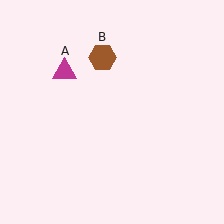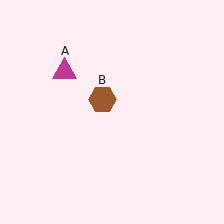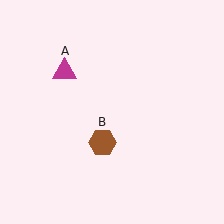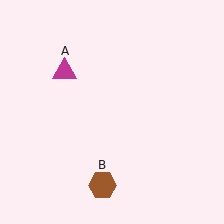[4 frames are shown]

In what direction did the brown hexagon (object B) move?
The brown hexagon (object B) moved down.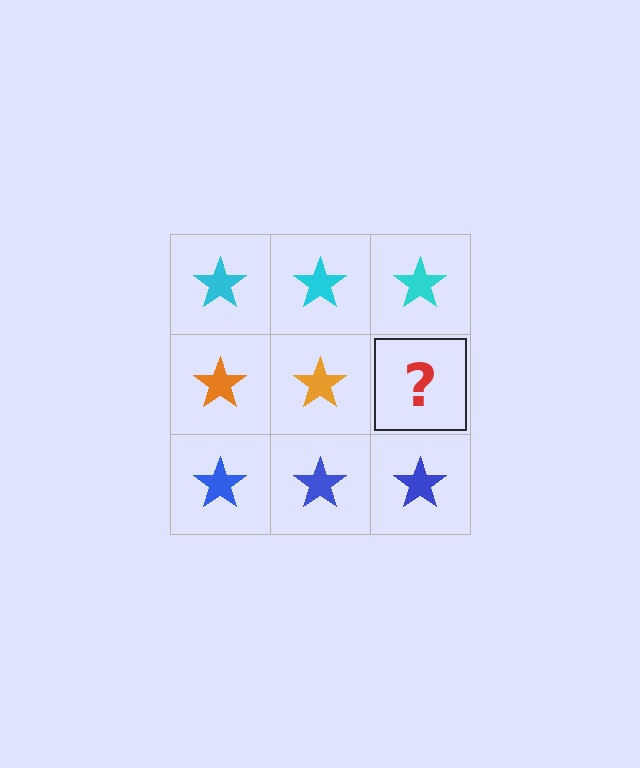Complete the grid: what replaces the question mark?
The question mark should be replaced with an orange star.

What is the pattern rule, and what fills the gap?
The rule is that each row has a consistent color. The gap should be filled with an orange star.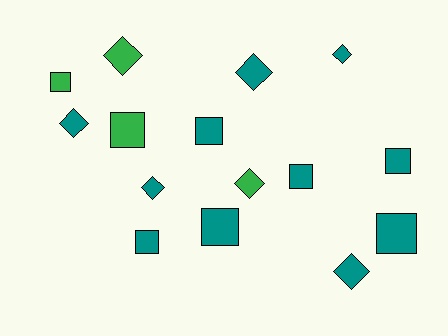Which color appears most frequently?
Teal, with 11 objects.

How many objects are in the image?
There are 15 objects.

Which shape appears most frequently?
Square, with 8 objects.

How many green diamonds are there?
There are 2 green diamonds.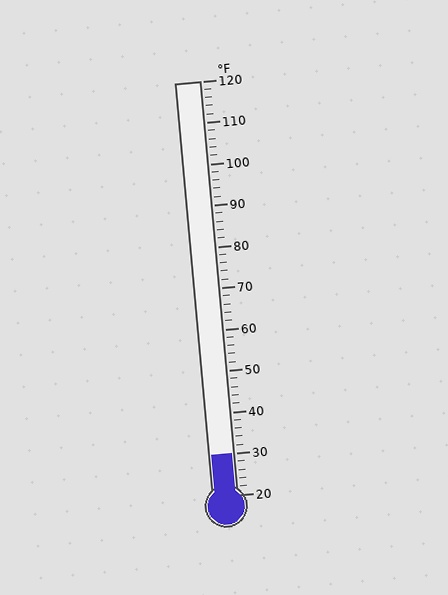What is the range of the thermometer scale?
The thermometer scale ranges from 20°F to 120°F.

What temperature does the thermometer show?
The thermometer shows approximately 30°F.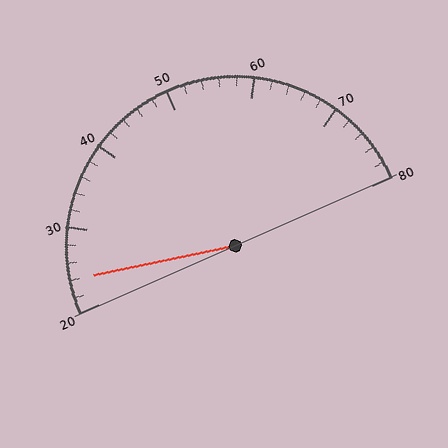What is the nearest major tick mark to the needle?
The nearest major tick mark is 20.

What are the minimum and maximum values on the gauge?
The gauge ranges from 20 to 80.